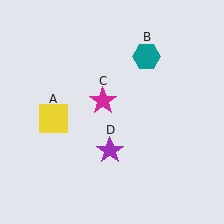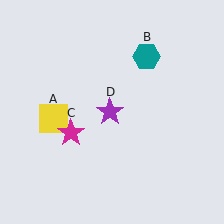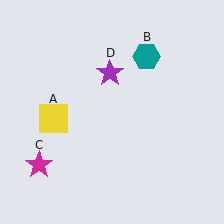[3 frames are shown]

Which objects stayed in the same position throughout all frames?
Yellow square (object A) and teal hexagon (object B) remained stationary.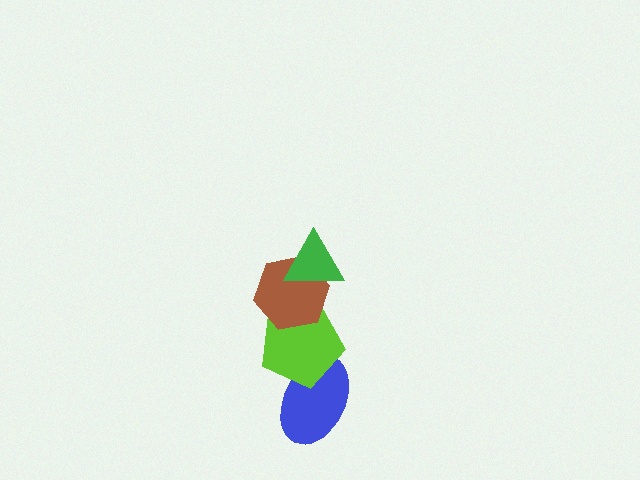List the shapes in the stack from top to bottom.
From top to bottom: the green triangle, the brown hexagon, the lime pentagon, the blue ellipse.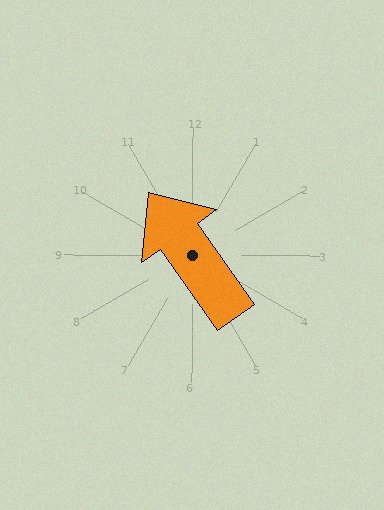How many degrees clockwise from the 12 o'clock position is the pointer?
Approximately 325 degrees.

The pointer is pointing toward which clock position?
Roughly 11 o'clock.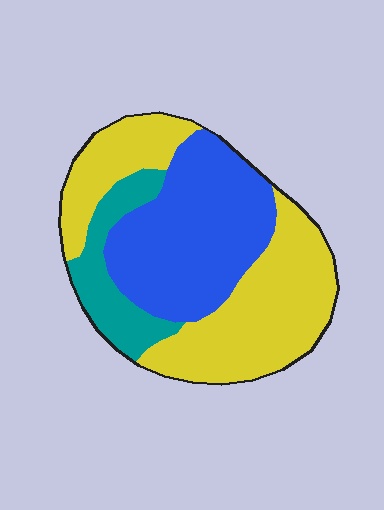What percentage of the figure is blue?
Blue takes up about three eighths (3/8) of the figure.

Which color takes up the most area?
Yellow, at roughly 45%.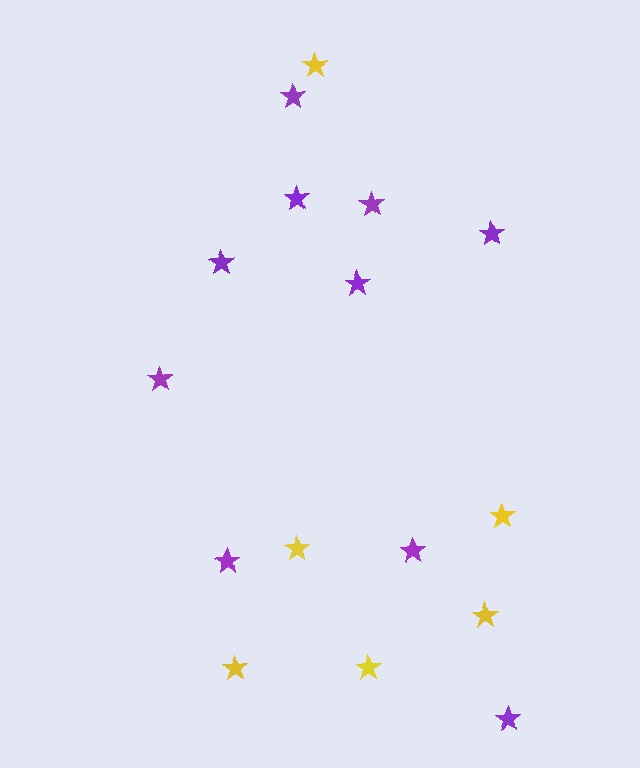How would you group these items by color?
There are 2 groups: one group of purple stars (10) and one group of yellow stars (6).